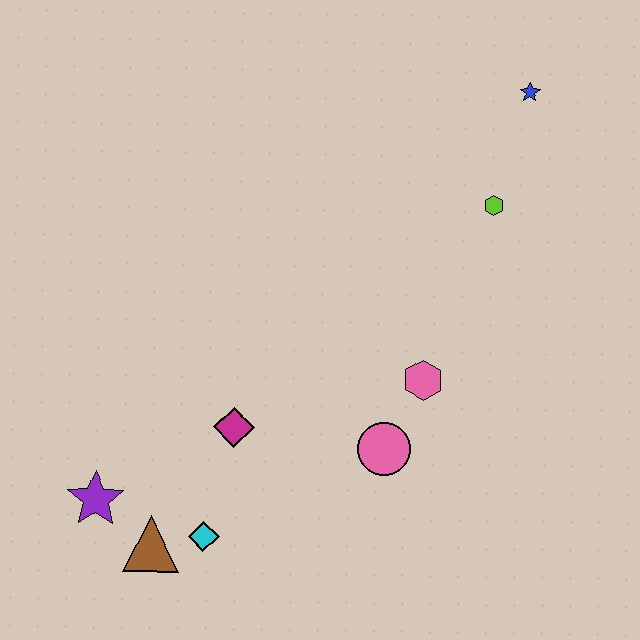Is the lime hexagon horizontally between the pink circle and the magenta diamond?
No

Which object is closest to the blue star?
The lime hexagon is closest to the blue star.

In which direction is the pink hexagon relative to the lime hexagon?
The pink hexagon is below the lime hexagon.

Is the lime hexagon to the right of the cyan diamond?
Yes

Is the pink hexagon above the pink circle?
Yes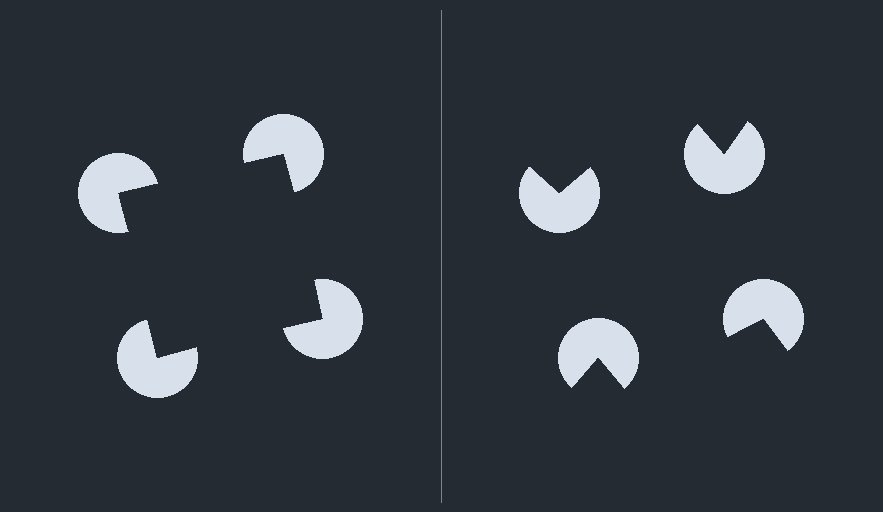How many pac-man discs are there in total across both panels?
8 — 4 on each side.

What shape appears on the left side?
An illusory square.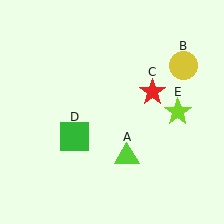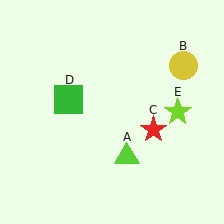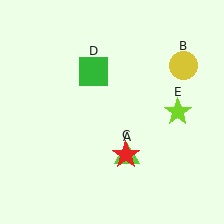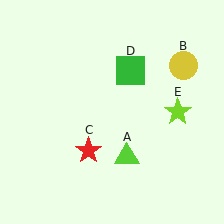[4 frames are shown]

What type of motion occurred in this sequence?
The red star (object C), green square (object D) rotated clockwise around the center of the scene.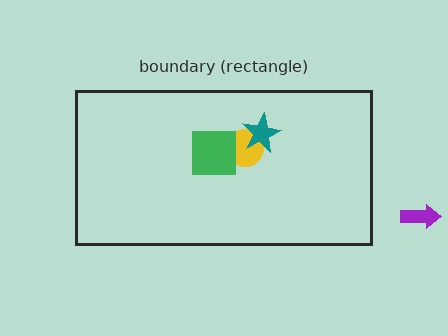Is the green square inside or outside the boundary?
Inside.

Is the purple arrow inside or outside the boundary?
Outside.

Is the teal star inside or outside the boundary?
Inside.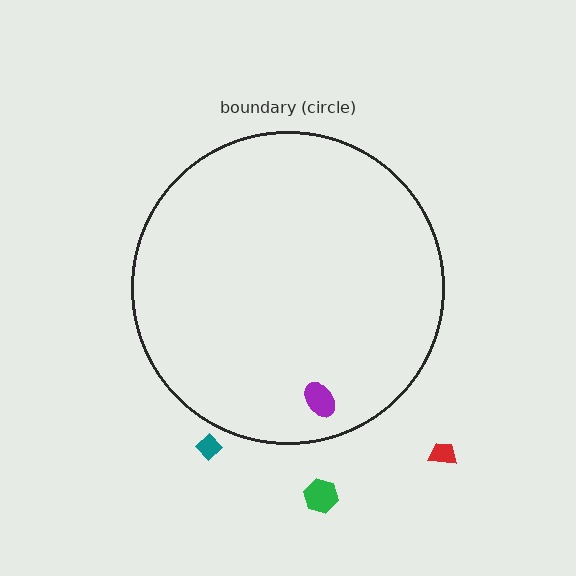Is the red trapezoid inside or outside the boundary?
Outside.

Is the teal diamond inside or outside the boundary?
Outside.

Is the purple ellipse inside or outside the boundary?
Inside.